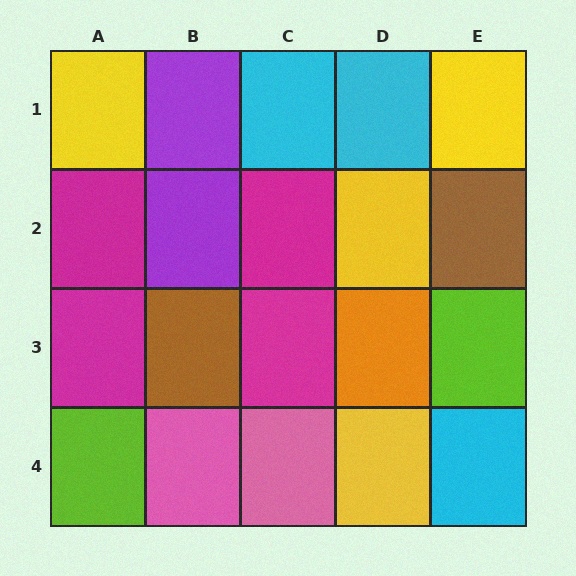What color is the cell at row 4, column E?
Cyan.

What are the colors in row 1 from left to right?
Yellow, purple, cyan, cyan, yellow.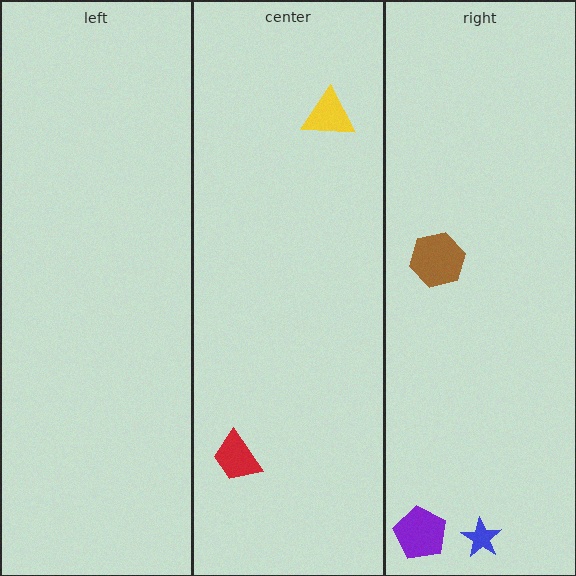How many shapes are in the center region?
2.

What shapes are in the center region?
The red trapezoid, the yellow triangle.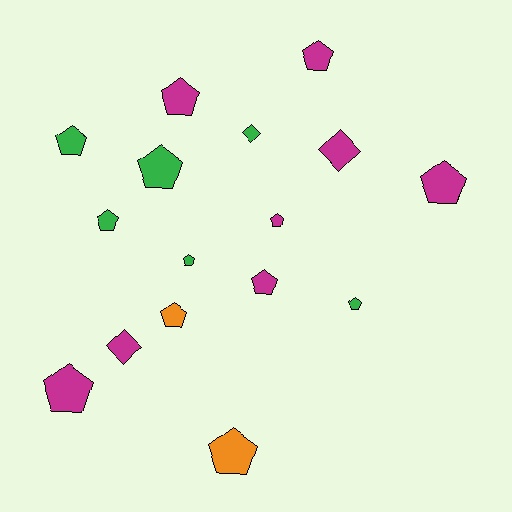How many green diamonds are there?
There is 1 green diamond.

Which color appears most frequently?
Magenta, with 8 objects.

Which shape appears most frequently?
Pentagon, with 13 objects.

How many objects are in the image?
There are 16 objects.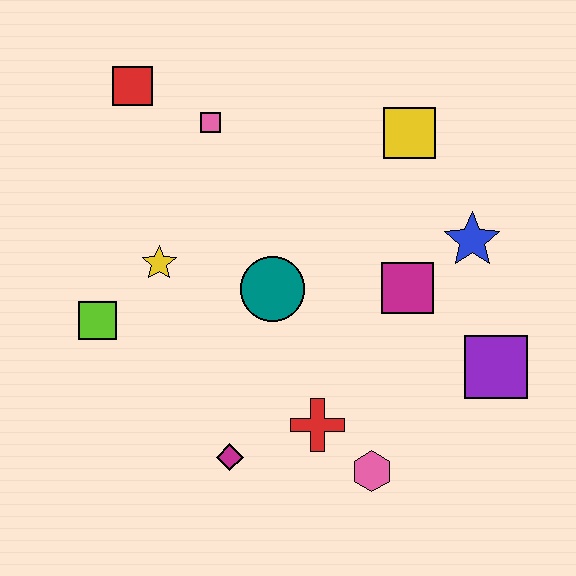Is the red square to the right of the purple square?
No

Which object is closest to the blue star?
The magenta square is closest to the blue star.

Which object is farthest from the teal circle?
The red square is farthest from the teal circle.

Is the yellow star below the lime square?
No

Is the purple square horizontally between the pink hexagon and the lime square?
No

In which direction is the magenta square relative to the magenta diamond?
The magenta square is to the right of the magenta diamond.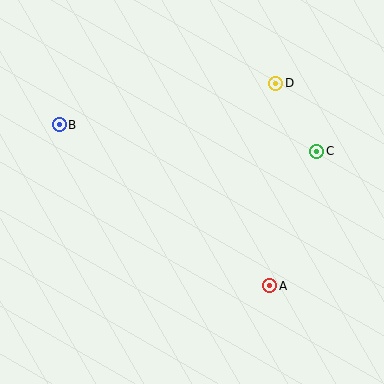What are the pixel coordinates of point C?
Point C is at (317, 151).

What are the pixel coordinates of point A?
Point A is at (270, 286).